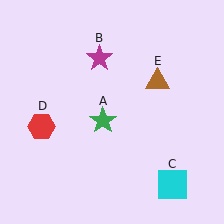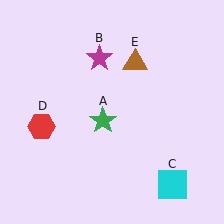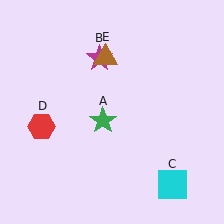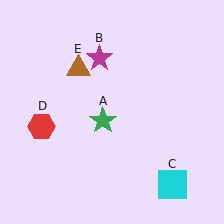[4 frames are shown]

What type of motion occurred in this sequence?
The brown triangle (object E) rotated counterclockwise around the center of the scene.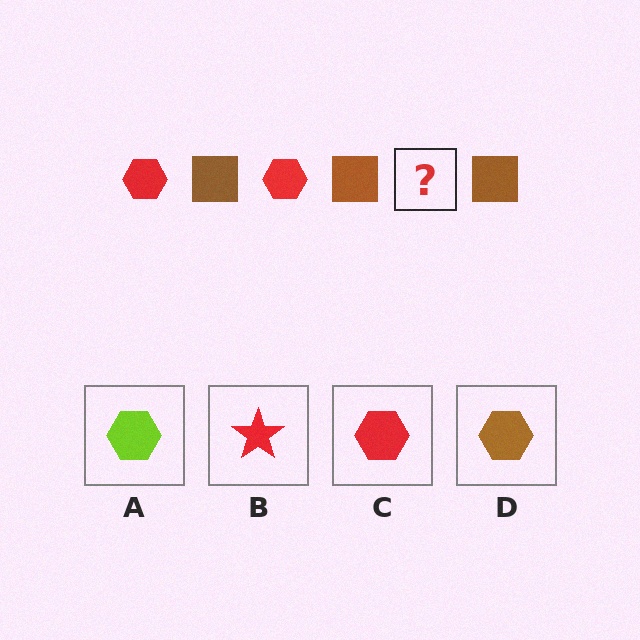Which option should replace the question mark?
Option C.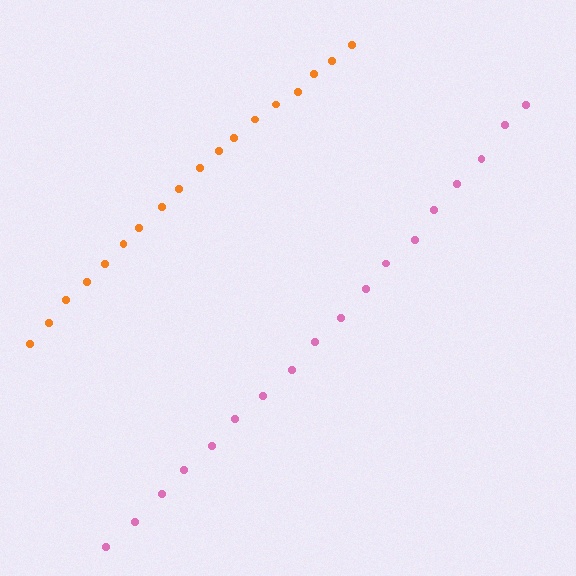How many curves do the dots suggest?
There are 2 distinct paths.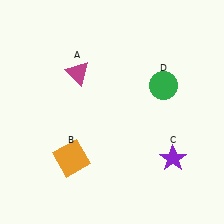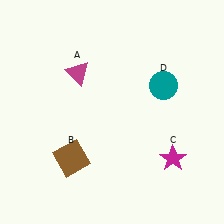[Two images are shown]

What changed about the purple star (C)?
In Image 1, C is purple. In Image 2, it changed to magenta.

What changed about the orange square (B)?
In Image 1, B is orange. In Image 2, it changed to brown.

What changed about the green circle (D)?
In Image 1, D is green. In Image 2, it changed to teal.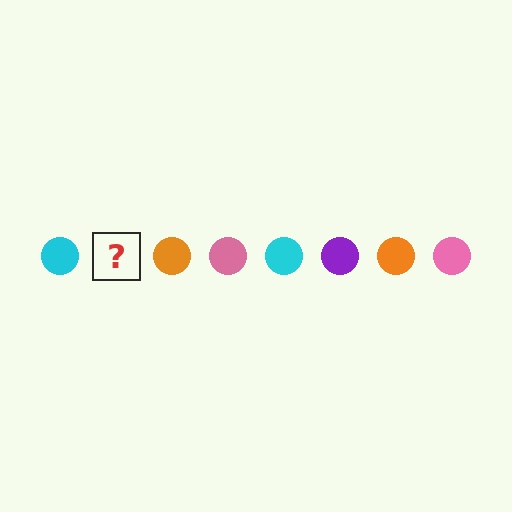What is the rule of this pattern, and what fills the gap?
The rule is that the pattern cycles through cyan, purple, orange, pink circles. The gap should be filled with a purple circle.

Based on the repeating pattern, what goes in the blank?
The blank should be a purple circle.